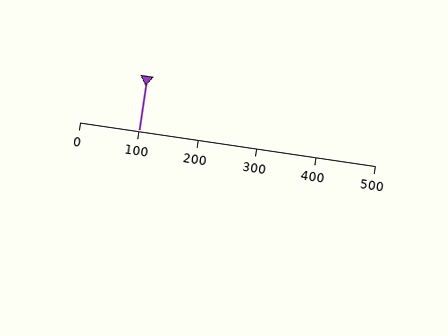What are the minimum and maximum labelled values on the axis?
The axis runs from 0 to 500.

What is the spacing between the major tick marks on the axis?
The major ticks are spaced 100 apart.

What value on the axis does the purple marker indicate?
The marker indicates approximately 100.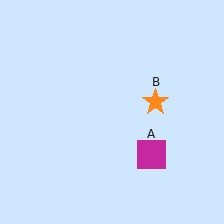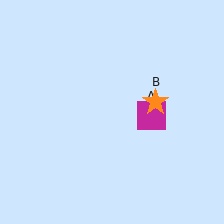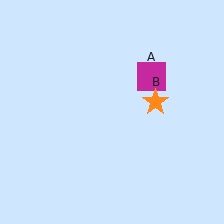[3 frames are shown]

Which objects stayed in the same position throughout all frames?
Orange star (object B) remained stationary.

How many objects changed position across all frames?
1 object changed position: magenta square (object A).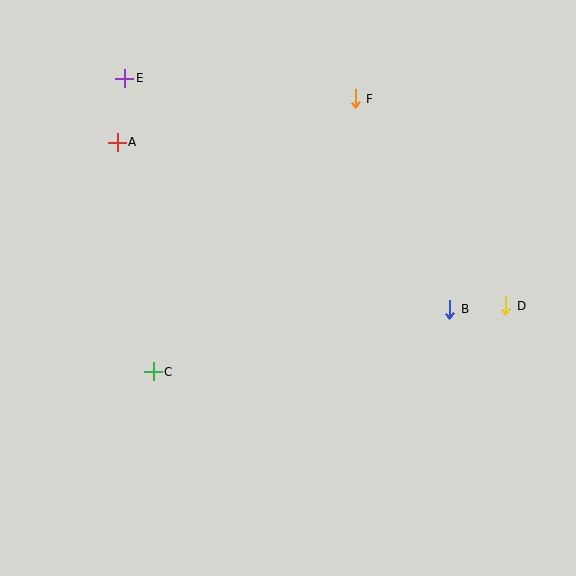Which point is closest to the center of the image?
Point C at (153, 372) is closest to the center.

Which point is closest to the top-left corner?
Point E is closest to the top-left corner.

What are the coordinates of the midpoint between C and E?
The midpoint between C and E is at (139, 225).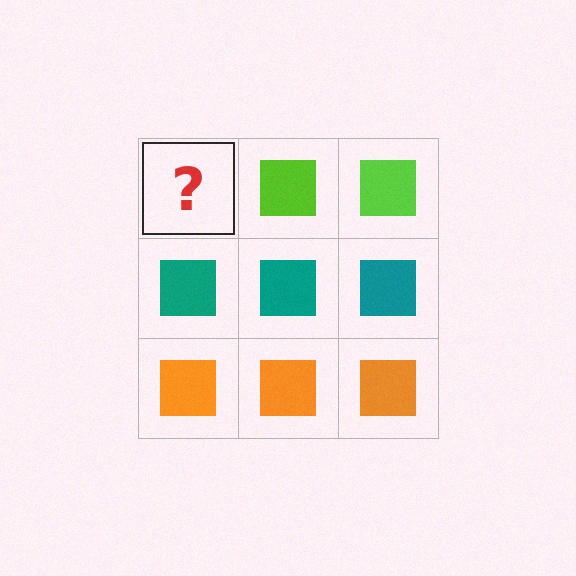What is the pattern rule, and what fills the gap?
The rule is that each row has a consistent color. The gap should be filled with a lime square.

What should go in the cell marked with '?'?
The missing cell should contain a lime square.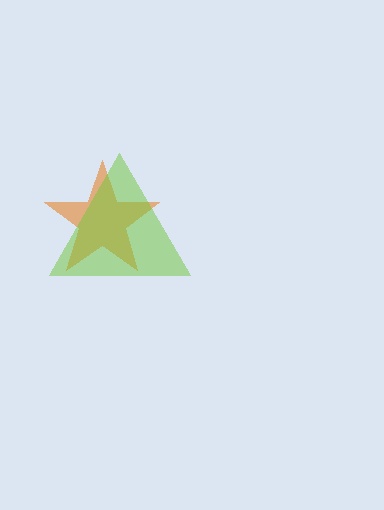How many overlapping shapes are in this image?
There are 2 overlapping shapes in the image.